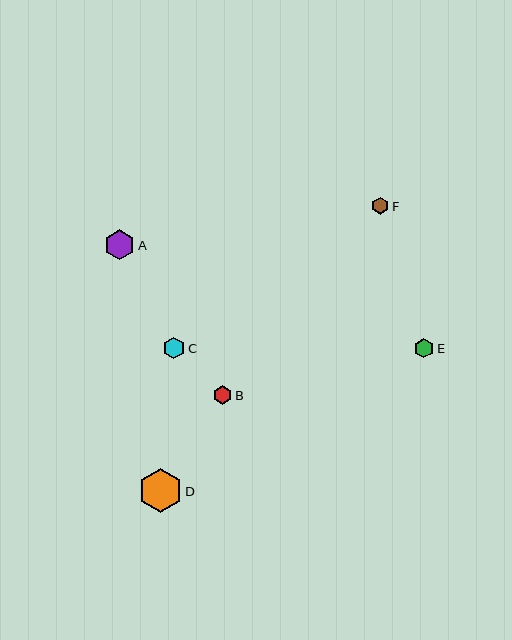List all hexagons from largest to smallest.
From largest to smallest: D, A, C, E, B, F.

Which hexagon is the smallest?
Hexagon F is the smallest with a size of approximately 17 pixels.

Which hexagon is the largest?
Hexagon D is the largest with a size of approximately 44 pixels.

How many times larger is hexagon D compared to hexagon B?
Hexagon D is approximately 2.3 times the size of hexagon B.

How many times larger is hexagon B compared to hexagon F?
Hexagon B is approximately 1.1 times the size of hexagon F.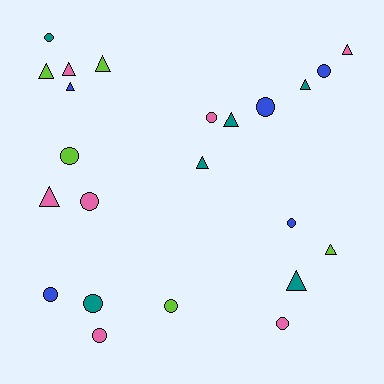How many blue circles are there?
There are 4 blue circles.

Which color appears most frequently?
Pink, with 7 objects.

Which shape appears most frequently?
Circle, with 12 objects.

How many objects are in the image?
There are 23 objects.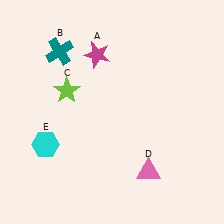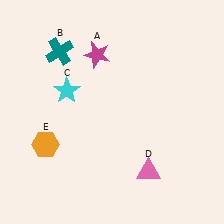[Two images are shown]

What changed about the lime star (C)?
In Image 1, C is lime. In Image 2, it changed to cyan.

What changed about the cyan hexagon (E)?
In Image 1, E is cyan. In Image 2, it changed to orange.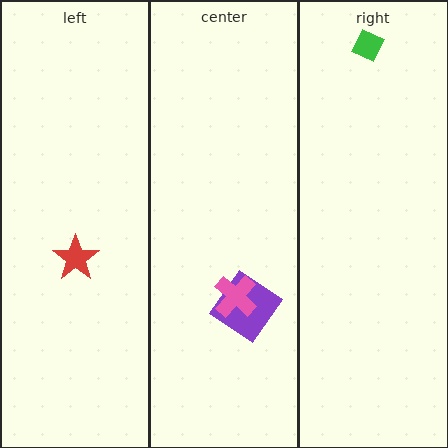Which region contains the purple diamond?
The center region.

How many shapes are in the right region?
1.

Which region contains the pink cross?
The center region.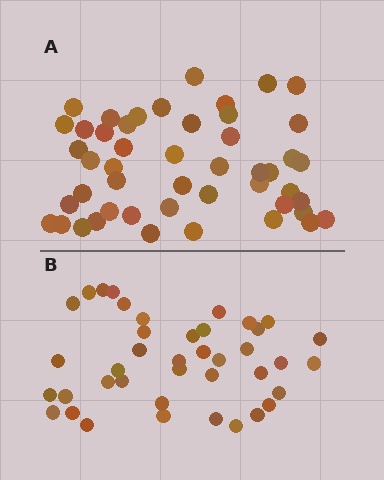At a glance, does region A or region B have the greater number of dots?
Region A (the top region) has more dots.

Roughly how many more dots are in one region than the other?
Region A has roughly 8 or so more dots than region B.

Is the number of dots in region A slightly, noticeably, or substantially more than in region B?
Region A has only slightly more — the two regions are fairly close. The ratio is roughly 1.2 to 1.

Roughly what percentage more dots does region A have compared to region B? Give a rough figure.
About 20% more.